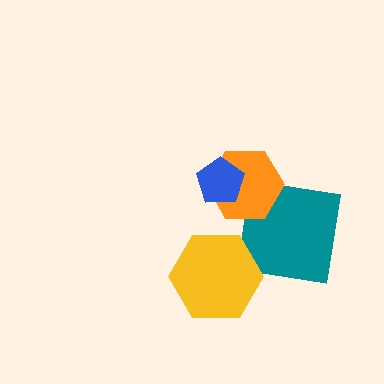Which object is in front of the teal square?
The orange hexagon is in front of the teal square.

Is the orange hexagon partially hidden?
Yes, it is partially covered by another shape.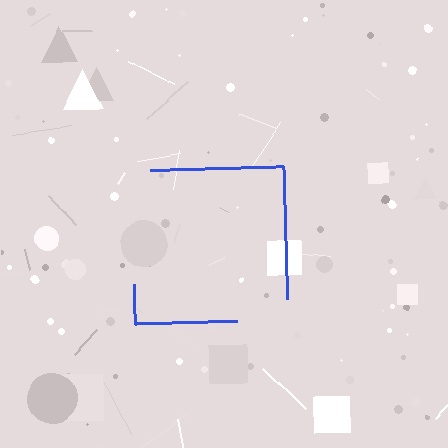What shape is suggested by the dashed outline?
The dashed outline suggests a square.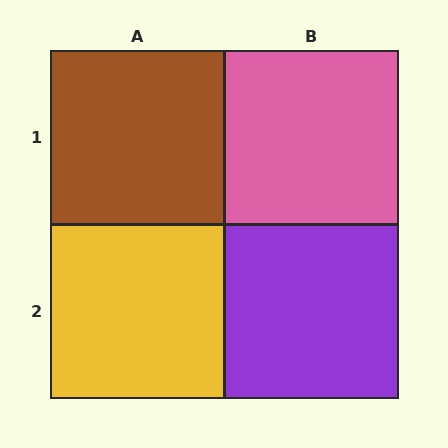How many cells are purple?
1 cell is purple.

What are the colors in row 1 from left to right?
Brown, pink.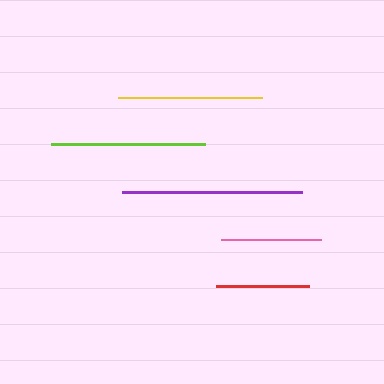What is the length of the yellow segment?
The yellow segment is approximately 145 pixels long.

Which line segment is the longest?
The purple line is the longest at approximately 179 pixels.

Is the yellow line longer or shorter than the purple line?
The purple line is longer than the yellow line.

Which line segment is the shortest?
The red line is the shortest at approximately 93 pixels.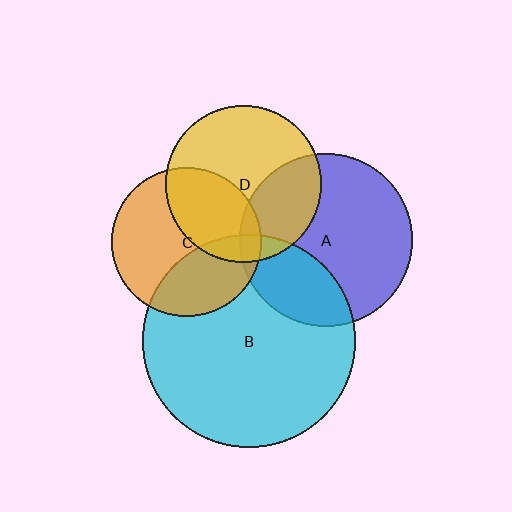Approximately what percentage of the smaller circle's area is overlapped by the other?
Approximately 30%.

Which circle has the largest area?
Circle B (cyan).